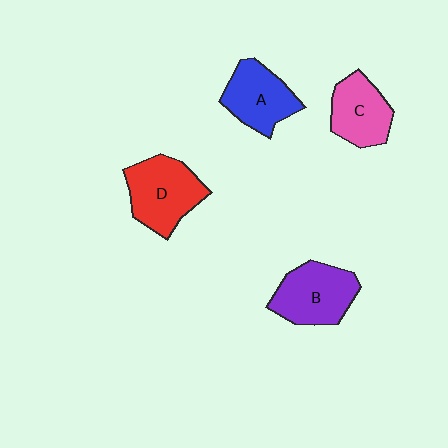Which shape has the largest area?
Shape D (red).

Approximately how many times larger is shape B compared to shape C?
Approximately 1.2 times.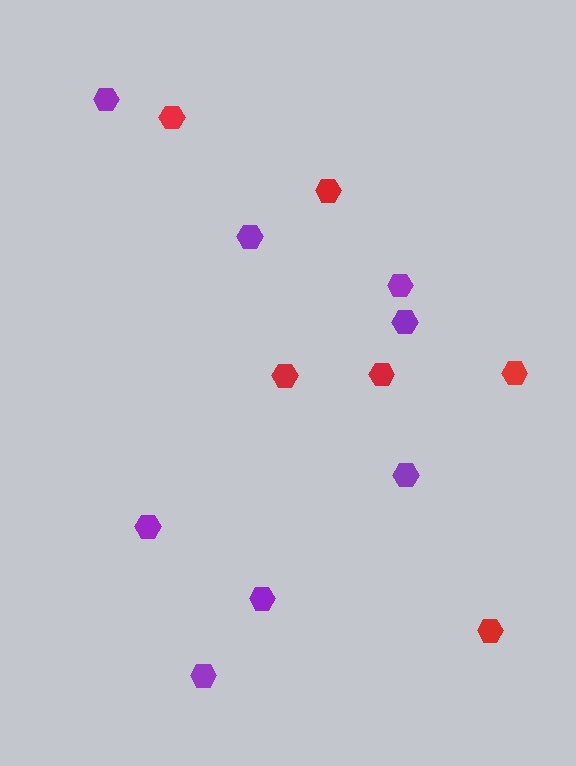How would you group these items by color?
There are 2 groups: one group of purple hexagons (8) and one group of red hexagons (6).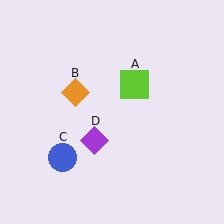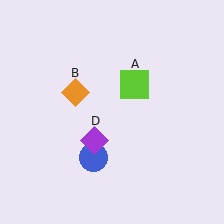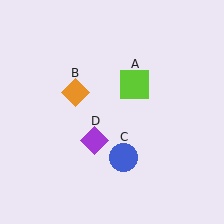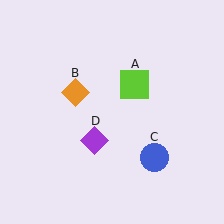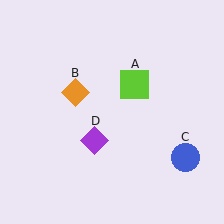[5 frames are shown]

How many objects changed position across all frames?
1 object changed position: blue circle (object C).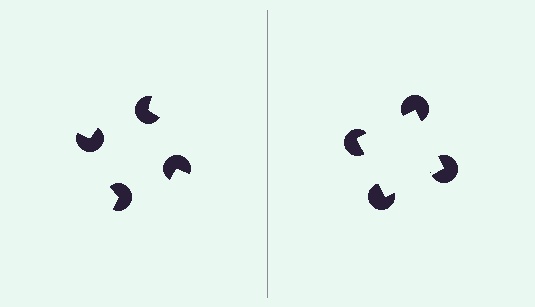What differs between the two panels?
The pac-man discs are positioned identically on both sides; only the wedge orientations differ. On the right they align to a square; on the left they are misaligned.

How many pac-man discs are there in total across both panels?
8 — 4 on each side.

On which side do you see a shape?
An illusory square appears on the right side. On the left side the wedge cuts are rotated, so no coherent shape forms.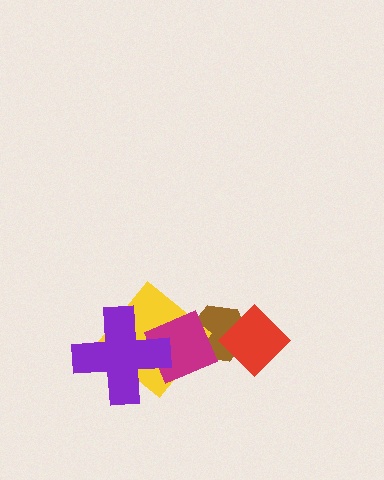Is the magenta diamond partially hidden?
Yes, it is partially covered by another shape.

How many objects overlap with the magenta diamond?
3 objects overlap with the magenta diamond.